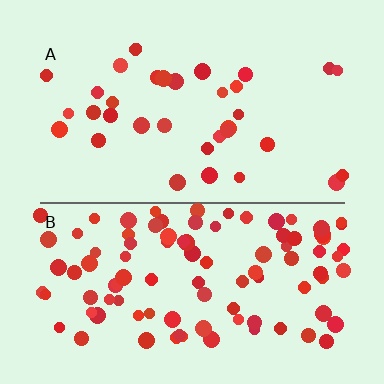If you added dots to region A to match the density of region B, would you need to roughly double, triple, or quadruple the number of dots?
Approximately triple.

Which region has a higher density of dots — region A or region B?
B (the bottom).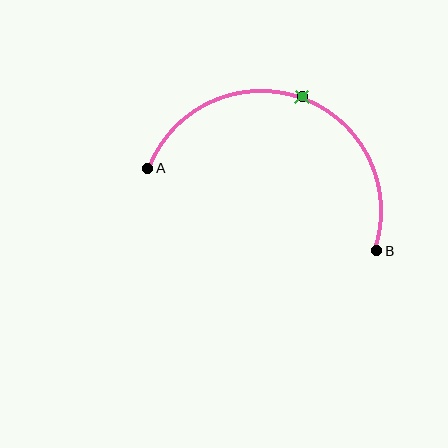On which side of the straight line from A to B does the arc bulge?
The arc bulges above the straight line connecting A and B.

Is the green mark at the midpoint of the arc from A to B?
Yes. The green mark lies on the arc at equal arc-length from both A and B — it is the arc midpoint.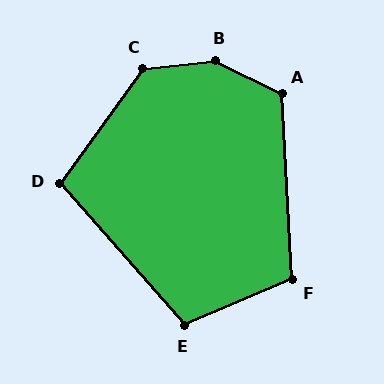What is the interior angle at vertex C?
Approximately 132 degrees (obtuse).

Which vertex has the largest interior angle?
B, at approximately 148 degrees.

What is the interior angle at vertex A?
Approximately 120 degrees (obtuse).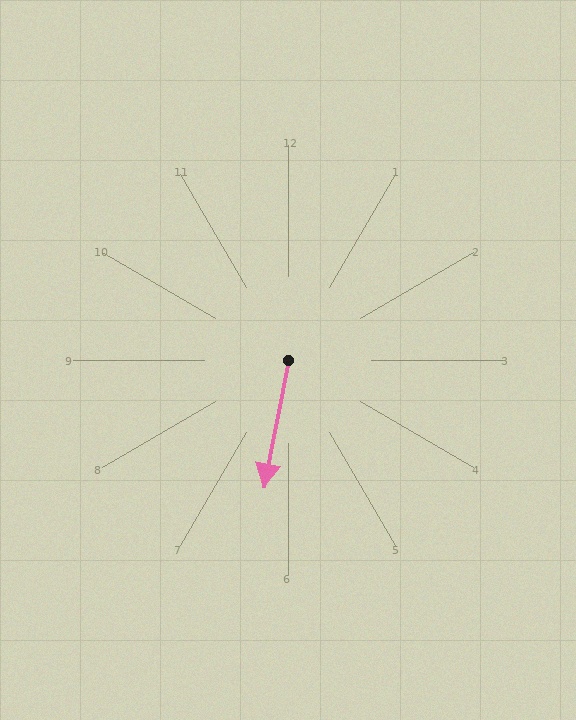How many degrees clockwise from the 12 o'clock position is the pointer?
Approximately 191 degrees.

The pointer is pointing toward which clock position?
Roughly 6 o'clock.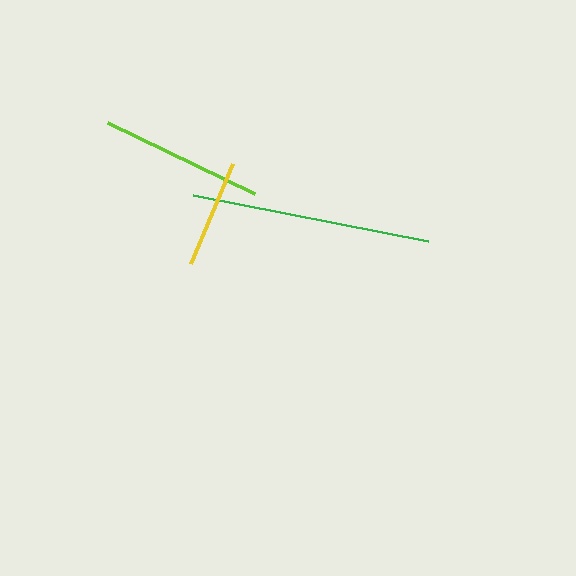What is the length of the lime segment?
The lime segment is approximately 163 pixels long.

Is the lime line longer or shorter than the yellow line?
The lime line is longer than the yellow line.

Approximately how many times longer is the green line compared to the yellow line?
The green line is approximately 2.2 times the length of the yellow line.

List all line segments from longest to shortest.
From longest to shortest: green, lime, yellow.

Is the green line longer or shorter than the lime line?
The green line is longer than the lime line.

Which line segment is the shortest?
The yellow line is the shortest at approximately 108 pixels.